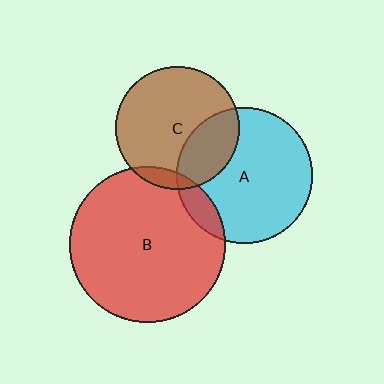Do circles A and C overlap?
Yes.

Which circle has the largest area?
Circle B (red).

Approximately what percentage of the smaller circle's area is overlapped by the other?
Approximately 30%.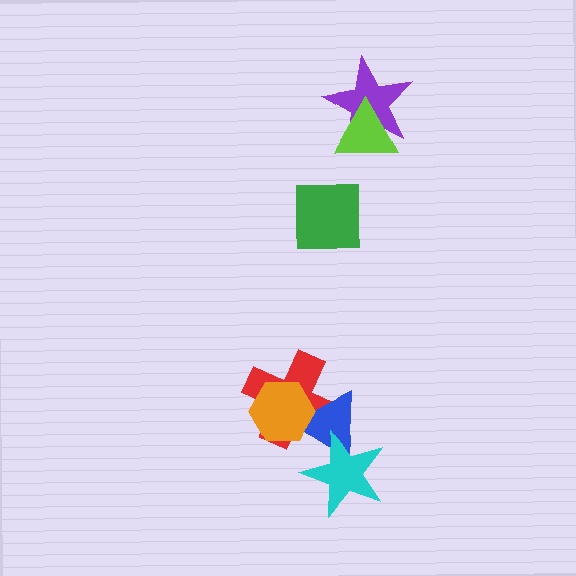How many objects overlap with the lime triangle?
1 object overlaps with the lime triangle.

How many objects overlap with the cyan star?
1 object overlaps with the cyan star.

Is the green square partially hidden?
No, no other shape covers it.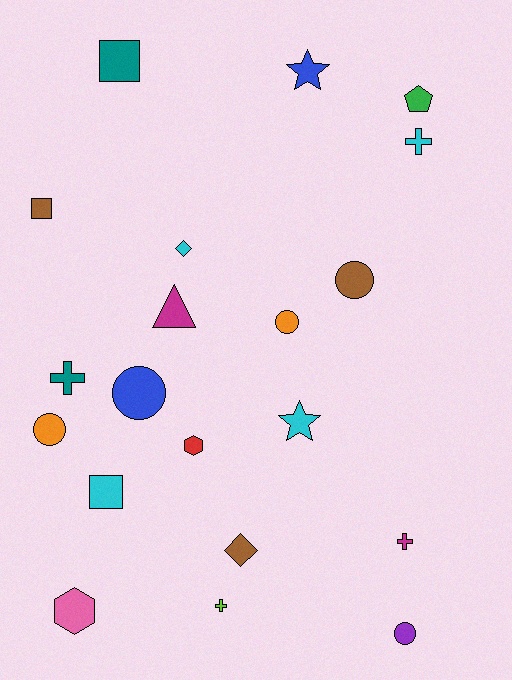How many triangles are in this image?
There is 1 triangle.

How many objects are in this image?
There are 20 objects.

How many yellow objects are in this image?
There are no yellow objects.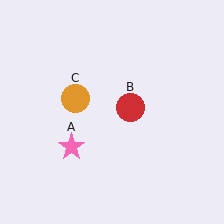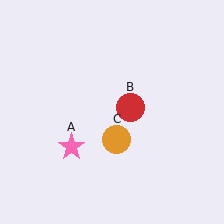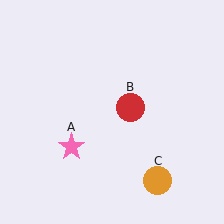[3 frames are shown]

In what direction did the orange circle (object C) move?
The orange circle (object C) moved down and to the right.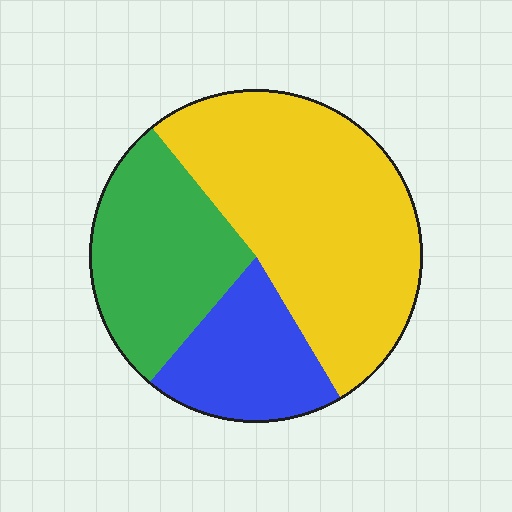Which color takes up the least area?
Blue, at roughly 20%.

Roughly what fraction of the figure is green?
Green covers 28% of the figure.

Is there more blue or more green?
Green.